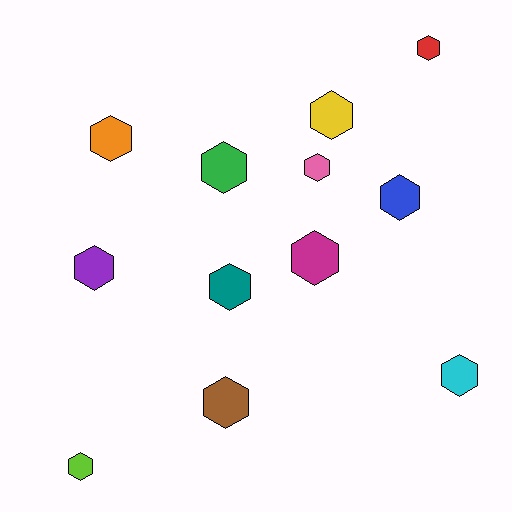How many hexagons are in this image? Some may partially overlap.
There are 12 hexagons.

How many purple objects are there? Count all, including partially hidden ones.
There is 1 purple object.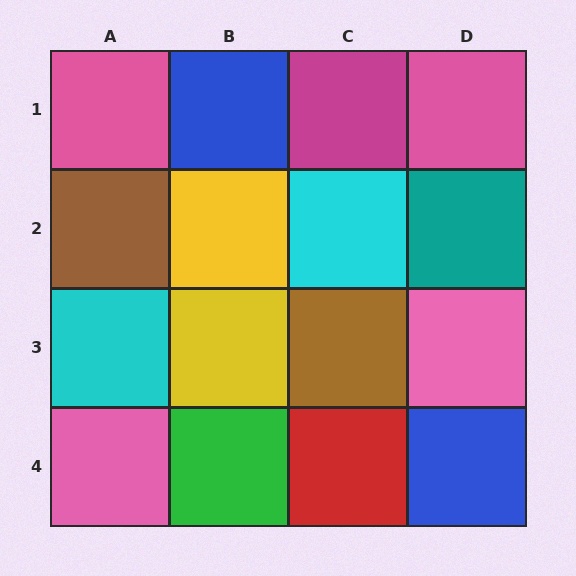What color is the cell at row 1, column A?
Pink.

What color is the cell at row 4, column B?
Green.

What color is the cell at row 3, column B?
Yellow.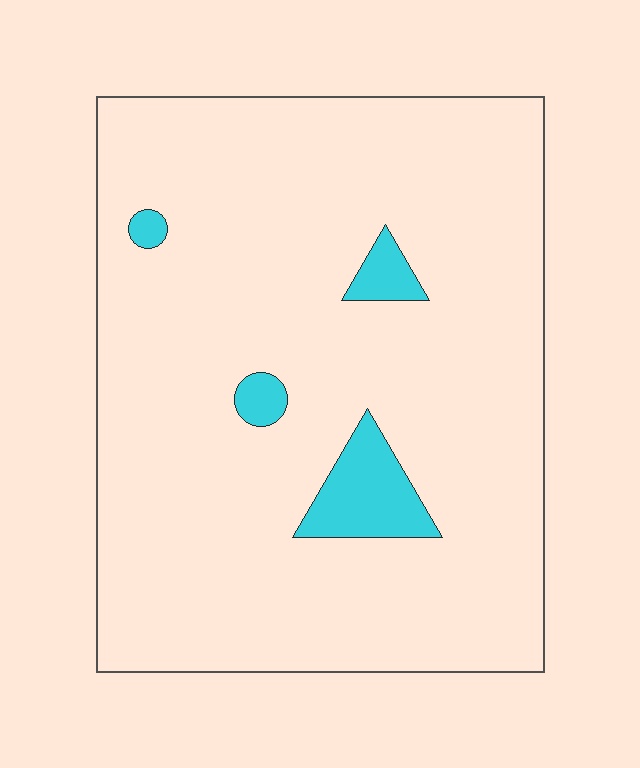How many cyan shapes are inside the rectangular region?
4.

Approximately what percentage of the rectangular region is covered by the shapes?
Approximately 5%.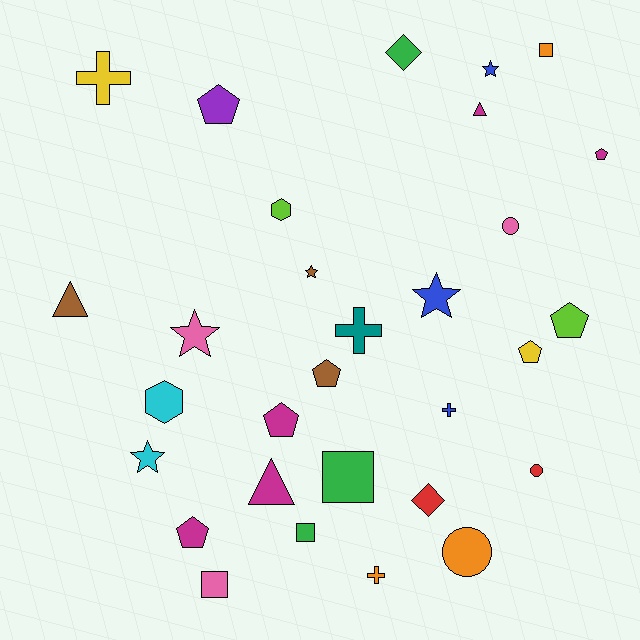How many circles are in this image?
There are 3 circles.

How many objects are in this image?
There are 30 objects.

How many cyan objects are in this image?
There are 2 cyan objects.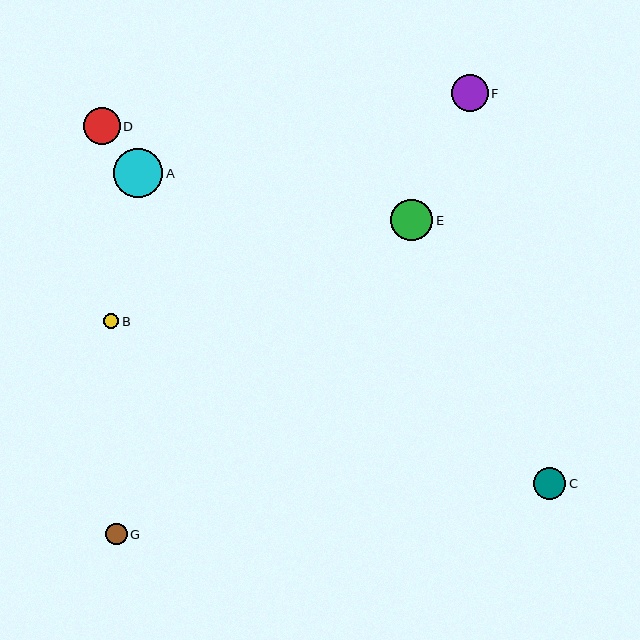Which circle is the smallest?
Circle B is the smallest with a size of approximately 15 pixels.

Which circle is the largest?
Circle A is the largest with a size of approximately 49 pixels.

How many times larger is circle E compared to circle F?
Circle E is approximately 1.1 times the size of circle F.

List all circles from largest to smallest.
From largest to smallest: A, E, D, F, C, G, B.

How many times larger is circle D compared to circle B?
Circle D is approximately 2.5 times the size of circle B.